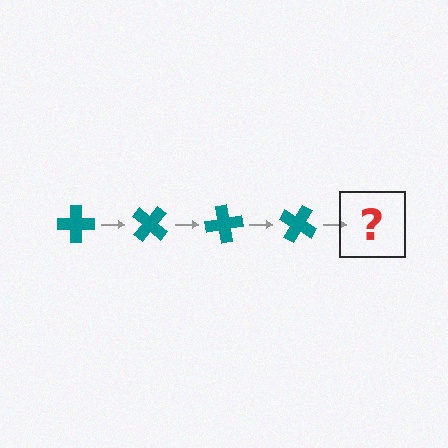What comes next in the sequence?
The next element should be a teal cross rotated 160 degrees.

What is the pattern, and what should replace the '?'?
The pattern is that the cross rotates 40 degrees each step. The '?' should be a teal cross rotated 160 degrees.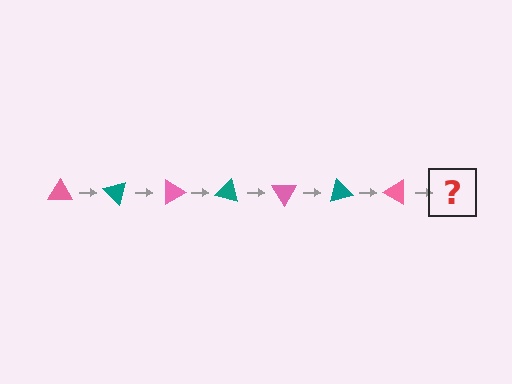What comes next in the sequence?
The next element should be a teal triangle, rotated 315 degrees from the start.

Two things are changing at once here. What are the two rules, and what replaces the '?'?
The two rules are that it rotates 45 degrees each step and the color cycles through pink and teal. The '?' should be a teal triangle, rotated 315 degrees from the start.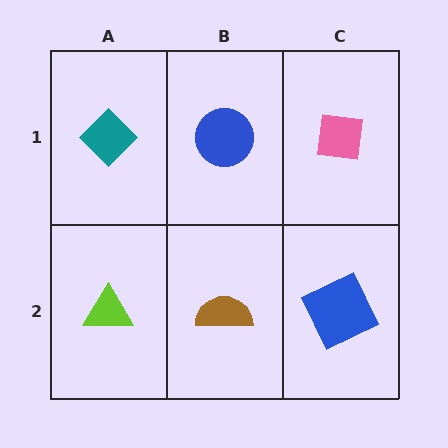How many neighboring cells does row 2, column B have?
3.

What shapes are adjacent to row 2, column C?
A pink square (row 1, column C), a brown semicircle (row 2, column B).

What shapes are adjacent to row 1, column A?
A lime triangle (row 2, column A), a blue circle (row 1, column B).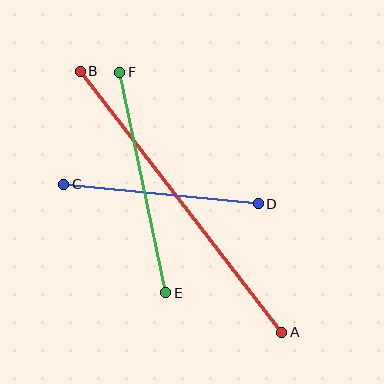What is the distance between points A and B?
The distance is approximately 330 pixels.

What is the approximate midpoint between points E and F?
The midpoint is at approximately (143, 182) pixels.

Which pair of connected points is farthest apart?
Points A and B are farthest apart.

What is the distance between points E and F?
The distance is approximately 225 pixels.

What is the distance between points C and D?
The distance is approximately 196 pixels.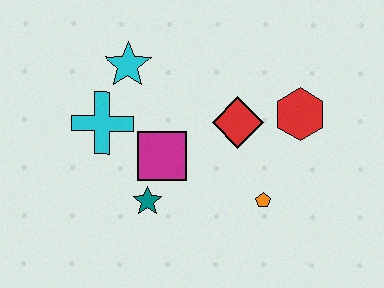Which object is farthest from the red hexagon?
The cyan cross is farthest from the red hexagon.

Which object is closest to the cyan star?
The cyan cross is closest to the cyan star.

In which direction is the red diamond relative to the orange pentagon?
The red diamond is above the orange pentagon.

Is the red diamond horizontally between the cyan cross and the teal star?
No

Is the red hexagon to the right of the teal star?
Yes